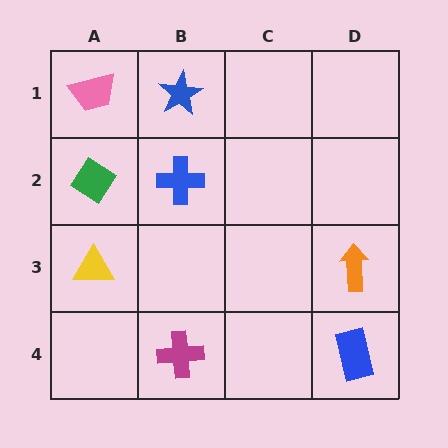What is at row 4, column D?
A blue rectangle.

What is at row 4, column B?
A magenta cross.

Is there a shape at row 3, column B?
No, that cell is empty.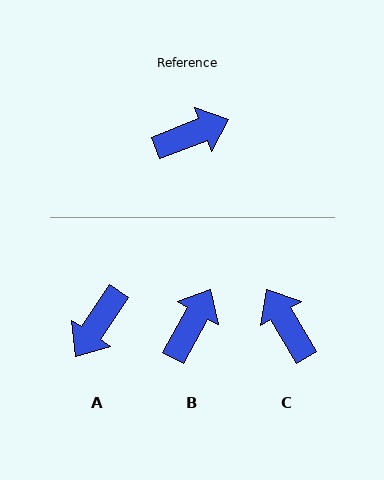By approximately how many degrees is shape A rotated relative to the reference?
Approximately 145 degrees clockwise.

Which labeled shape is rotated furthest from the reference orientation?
A, about 145 degrees away.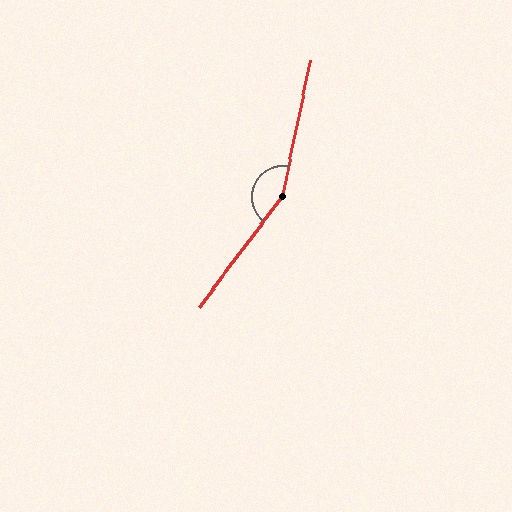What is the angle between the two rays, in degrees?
Approximately 155 degrees.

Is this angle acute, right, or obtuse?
It is obtuse.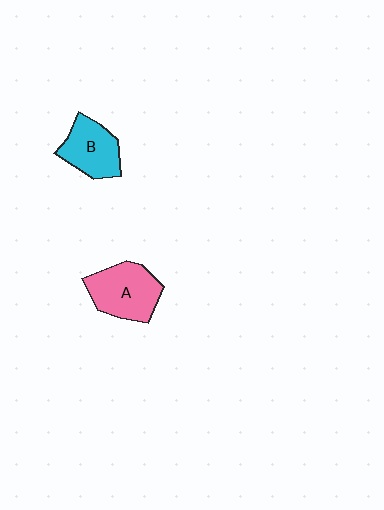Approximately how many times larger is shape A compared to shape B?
Approximately 1.2 times.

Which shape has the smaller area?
Shape B (cyan).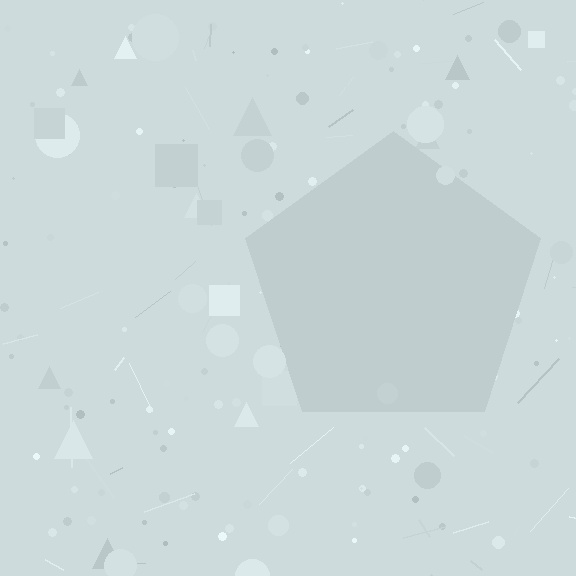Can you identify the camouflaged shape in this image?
The camouflaged shape is a pentagon.